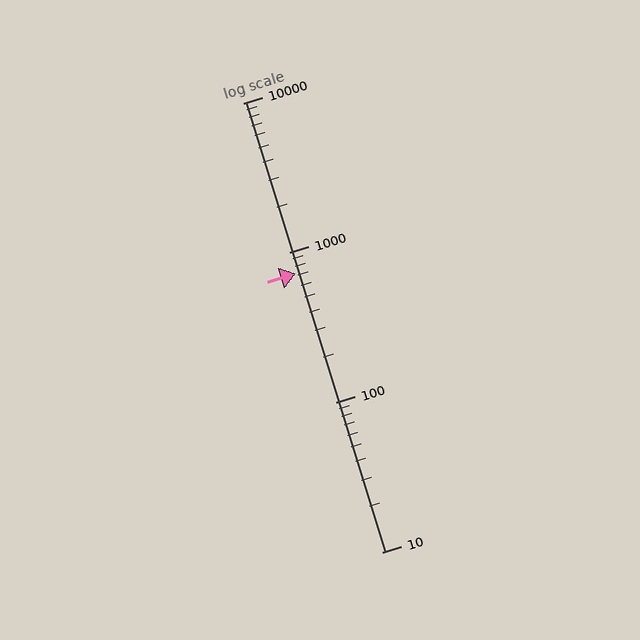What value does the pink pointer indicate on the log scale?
The pointer indicates approximately 730.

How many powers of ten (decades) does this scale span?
The scale spans 3 decades, from 10 to 10000.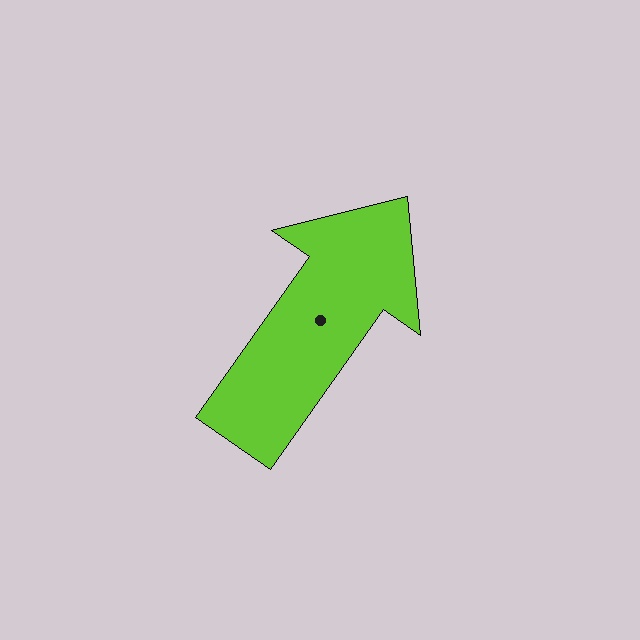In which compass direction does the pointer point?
Northeast.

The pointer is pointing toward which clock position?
Roughly 1 o'clock.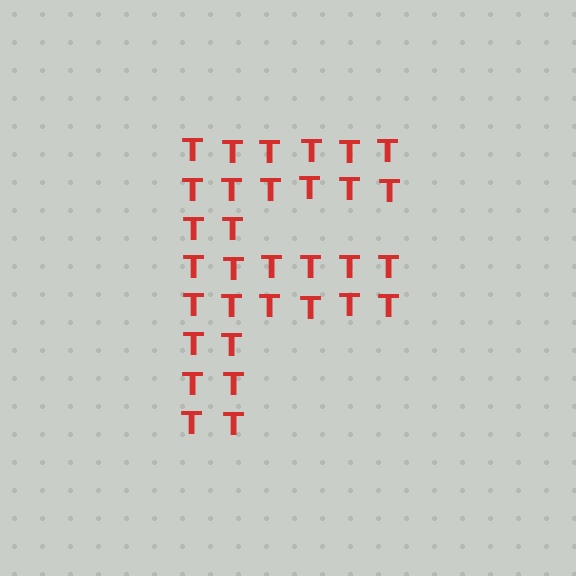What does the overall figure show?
The overall figure shows the letter F.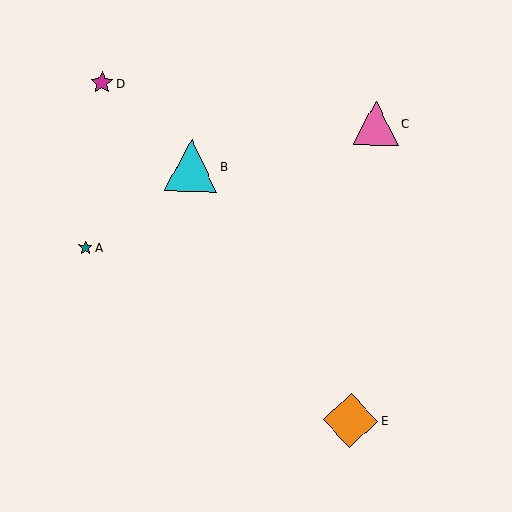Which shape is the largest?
The orange diamond (labeled E) is the largest.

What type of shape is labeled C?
Shape C is a pink triangle.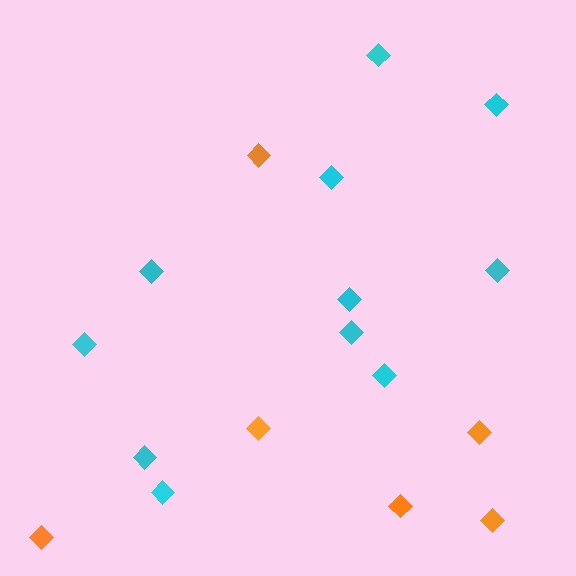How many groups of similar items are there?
There are 2 groups: one group of cyan diamonds (11) and one group of orange diamonds (6).